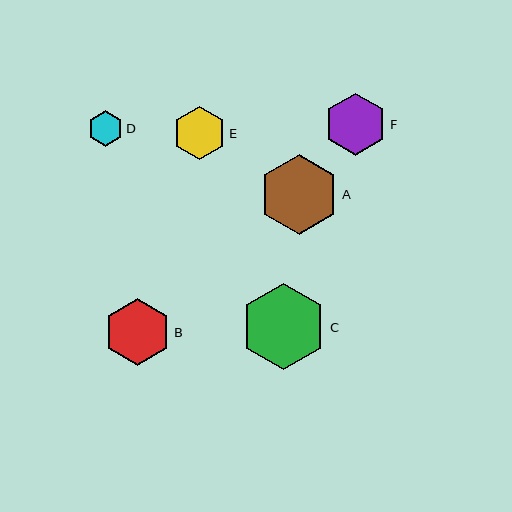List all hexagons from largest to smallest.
From largest to smallest: C, A, B, F, E, D.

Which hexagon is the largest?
Hexagon C is the largest with a size of approximately 86 pixels.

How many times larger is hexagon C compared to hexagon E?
Hexagon C is approximately 1.6 times the size of hexagon E.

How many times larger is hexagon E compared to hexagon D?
Hexagon E is approximately 1.5 times the size of hexagon D.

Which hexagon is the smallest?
Hexagon D is the smallest with a size of approximately 35 pixels.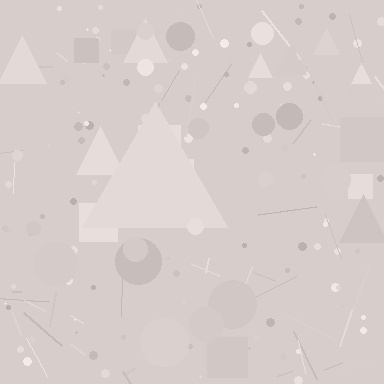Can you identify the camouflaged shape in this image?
The camouflaged shape is a triangle.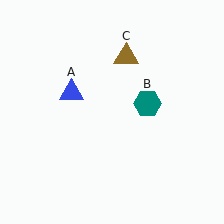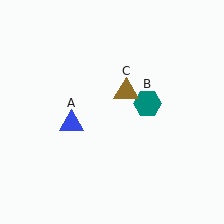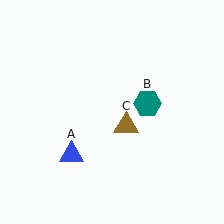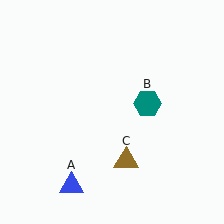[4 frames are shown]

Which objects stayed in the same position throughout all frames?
Teal hexagon (object B) remained stationary.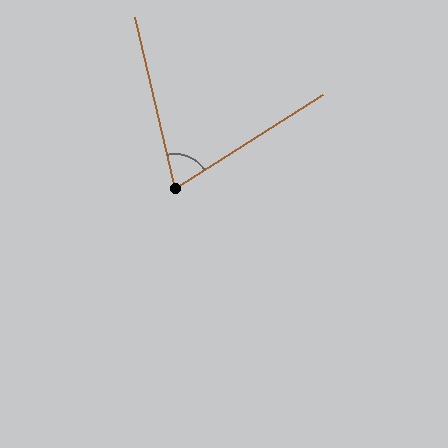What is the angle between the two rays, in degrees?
Approximately 71 degrees.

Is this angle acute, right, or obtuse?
It is acute.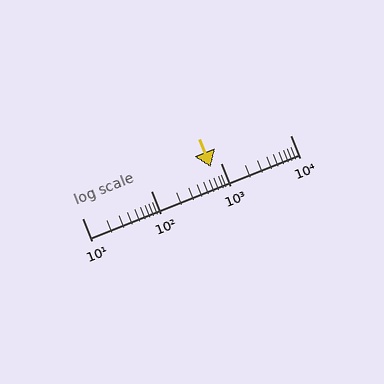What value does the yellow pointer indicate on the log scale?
The pointer indicates approximately 710.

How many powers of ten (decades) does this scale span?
The scale spans 3 decades, from 10 to 10000.